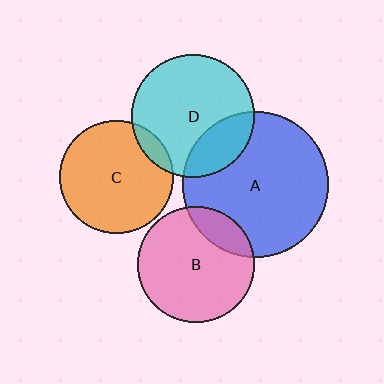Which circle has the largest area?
Circle A (blue).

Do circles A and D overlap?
Yes.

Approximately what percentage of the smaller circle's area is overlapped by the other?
Approximately 25%.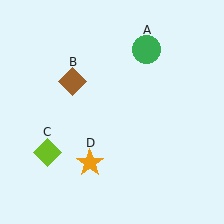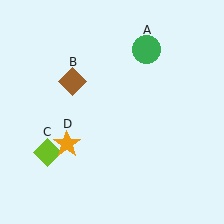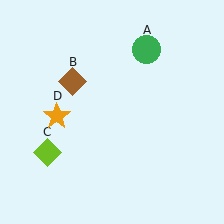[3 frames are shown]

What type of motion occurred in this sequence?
The orange star (object D) rotated clockwise around the center of the scene.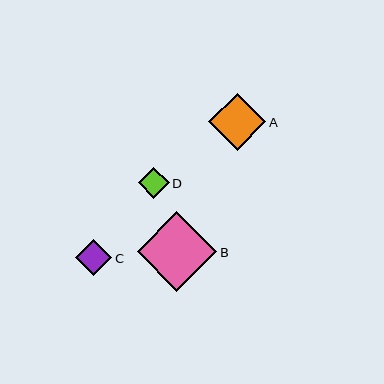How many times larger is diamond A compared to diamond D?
Diamond A is approximately 1.9 times the size of diamond D.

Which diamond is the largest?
Diamond B is the largest with a size of approximately 80 pixels.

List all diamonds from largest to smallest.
From largest to smallest: B, A, C, D.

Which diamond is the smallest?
Diamond D is the smallest with a size of approximately 31 pixels.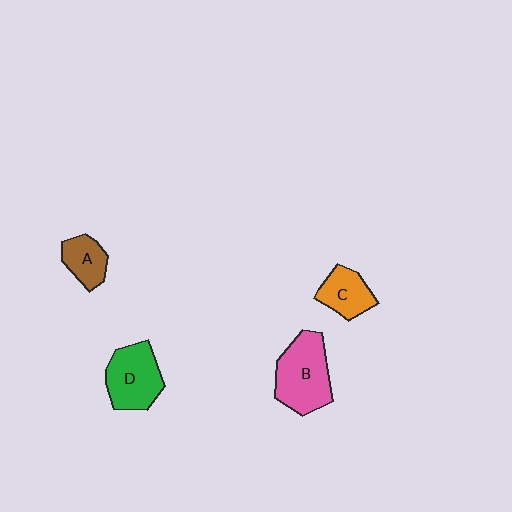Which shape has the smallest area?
Shape A (brown).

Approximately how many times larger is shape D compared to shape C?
Approximately 1.5 times.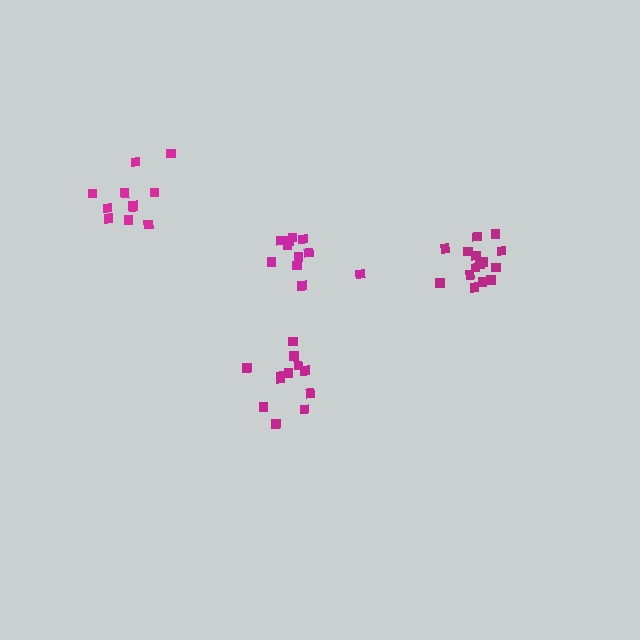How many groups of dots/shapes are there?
There are 4 groups.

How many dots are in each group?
Group 1: 12 dots, Group 2: 11 dots, Group 3: 15 dots, Group 4: 12 dots (50 total).